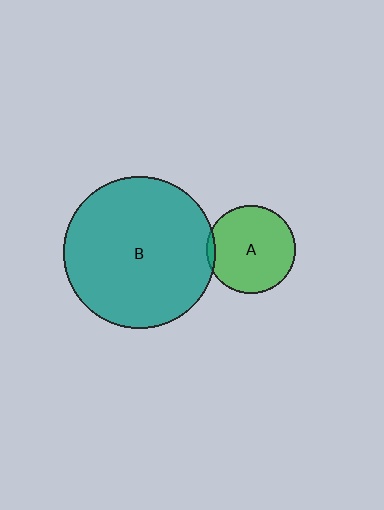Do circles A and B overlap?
Yes.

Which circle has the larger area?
Circle B (teal).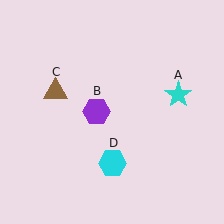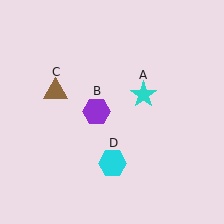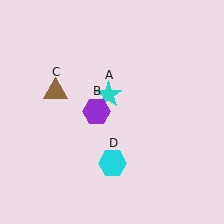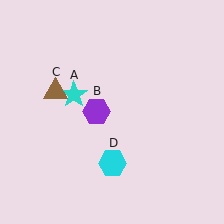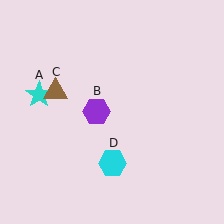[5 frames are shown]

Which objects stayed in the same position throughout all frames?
Purple hexagon (object B) and brown triangle (object C) and cyan hexagon (object D) remained stationary.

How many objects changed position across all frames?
1 object changed position: cyan star (object A).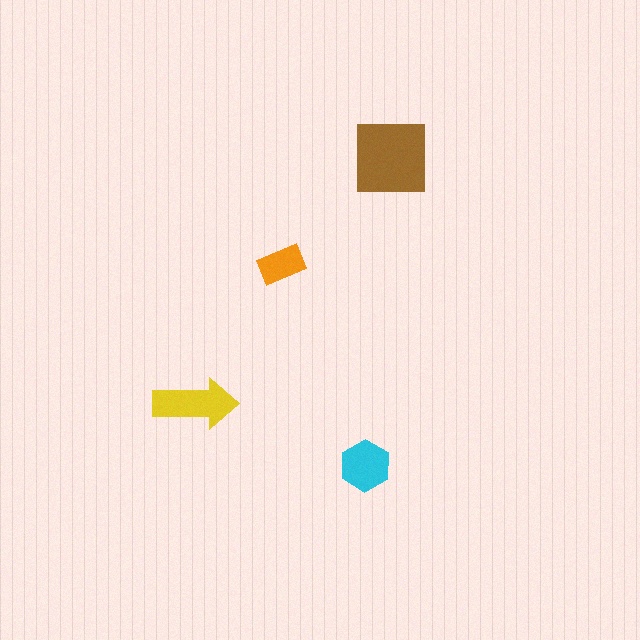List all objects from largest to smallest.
The brown square, the yellow arrow, the cyan hexagon, the orange rectangle.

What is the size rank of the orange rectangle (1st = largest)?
4th.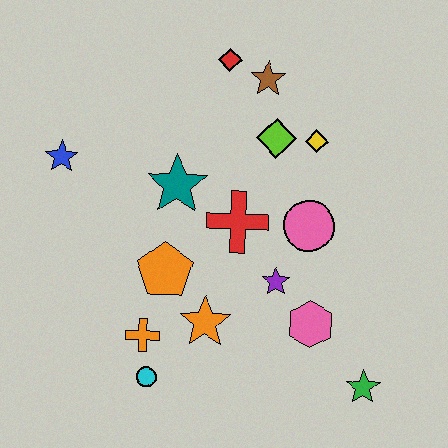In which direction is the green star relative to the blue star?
The green star is to the right of the blue star.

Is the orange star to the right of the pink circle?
No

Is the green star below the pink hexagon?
Yes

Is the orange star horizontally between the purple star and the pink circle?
No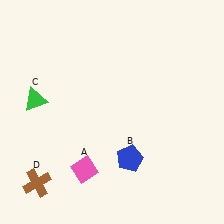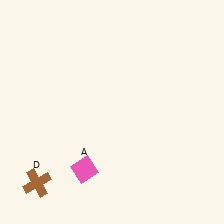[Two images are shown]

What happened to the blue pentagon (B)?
The blue pentagon (B) was removed in Image 2. It was in the bottom-right area of Image 1.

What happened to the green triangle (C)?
The green triangle (C) was removed in Image 2. It was in the top-left area of Image 1.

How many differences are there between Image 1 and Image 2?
There are 2 differences between the two images.